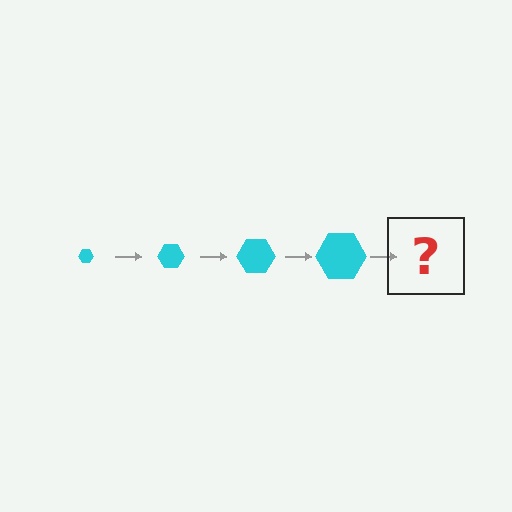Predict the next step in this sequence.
The next step is a cyan hexagon, larger than the previous one.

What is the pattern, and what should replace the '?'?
The pattern is that the hexagon gets progressively larger each step. The '?' should be a cyan hexagon, larger than the previous one.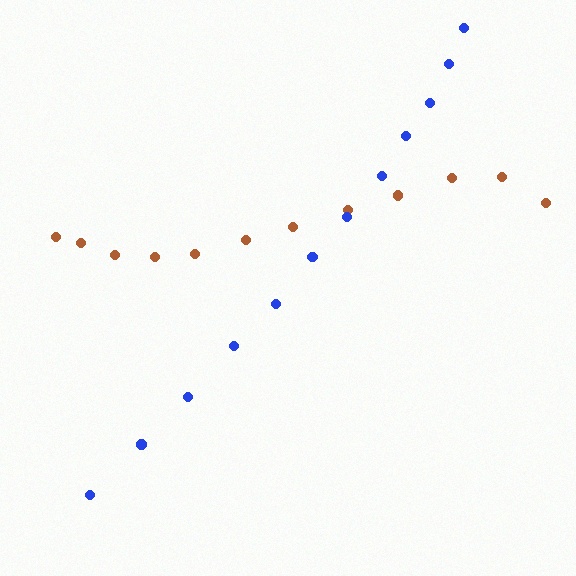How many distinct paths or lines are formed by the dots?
There are 2 distinct paths.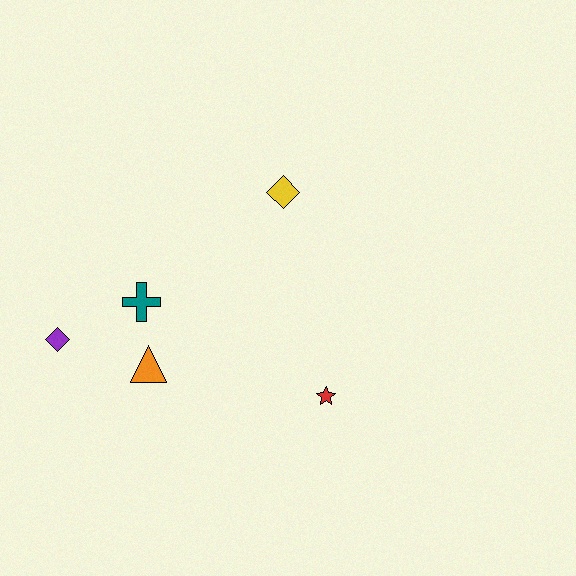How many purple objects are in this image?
There is 1 purple object.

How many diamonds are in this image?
There are 2 diamonds.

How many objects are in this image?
There are 5 objects.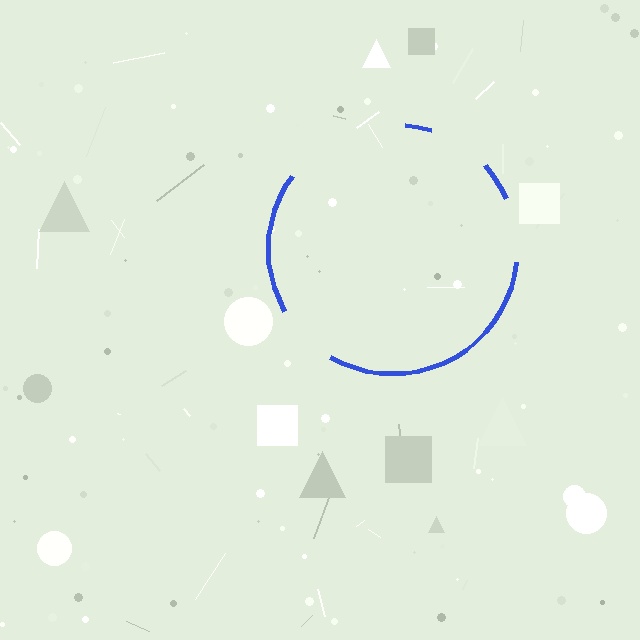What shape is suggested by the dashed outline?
The dashed outline suggests a circle.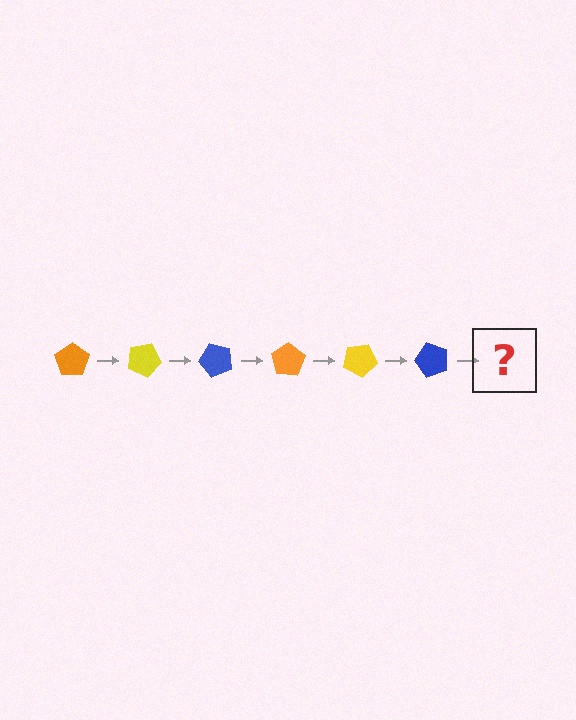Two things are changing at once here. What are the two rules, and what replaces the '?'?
The two rules are that it rotates 25 degrees each step and the color cycles through orange, yellow, and blue. The '?' should be an orange pentagon, rotated 150 degrees from the start.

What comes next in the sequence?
The next element should be an orange pentagon, rotated 150 degrees from the start.